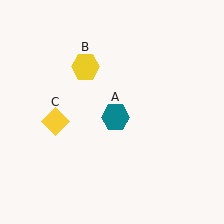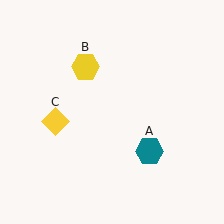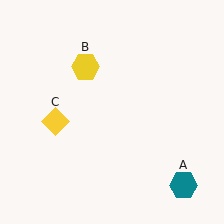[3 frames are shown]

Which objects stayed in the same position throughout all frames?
Yellow hexagon (object B) and yellow diamond (object C) remained stationary.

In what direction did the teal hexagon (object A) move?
The teal hexagon (object A) moved down and to the right.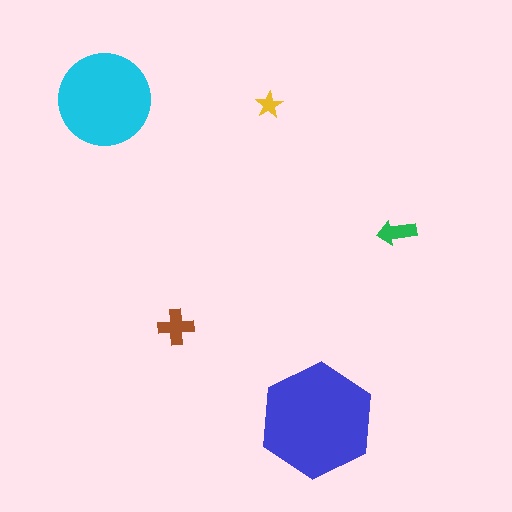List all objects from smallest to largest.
The yellow star, the green arrow, the brown cross, the cyan circle, the blue hexagon.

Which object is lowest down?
The blue hexagon is bottommost.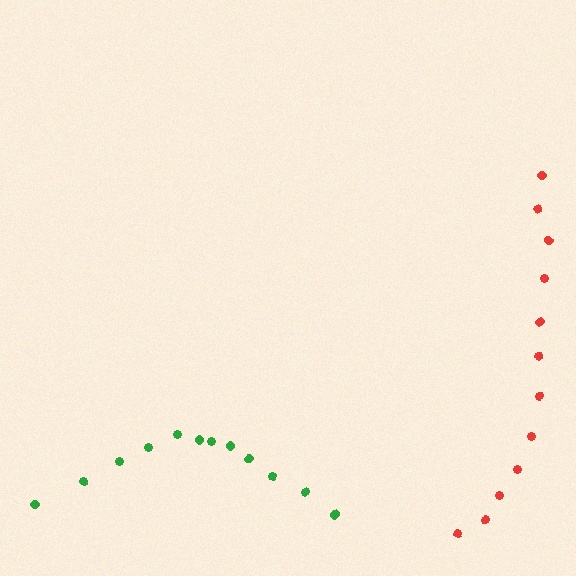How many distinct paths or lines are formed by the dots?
There are 2 distinct paths.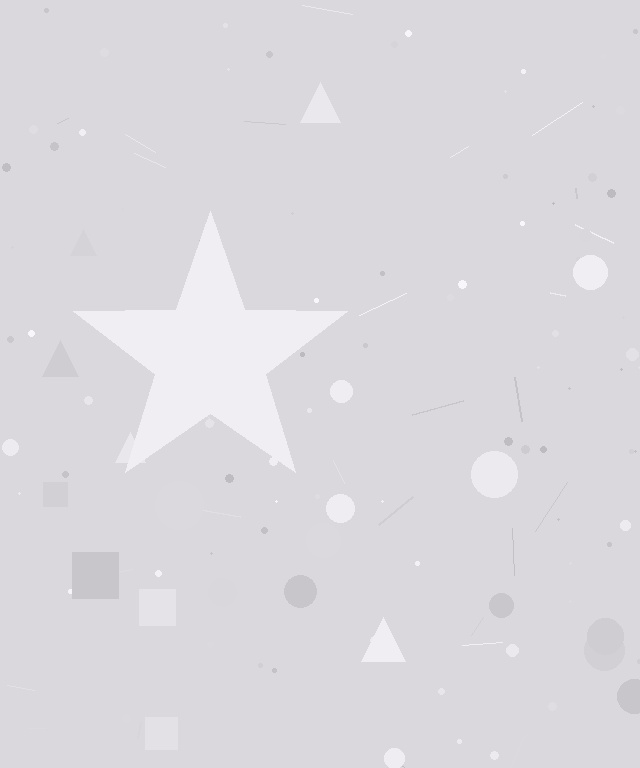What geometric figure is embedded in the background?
A star is embedded in the background.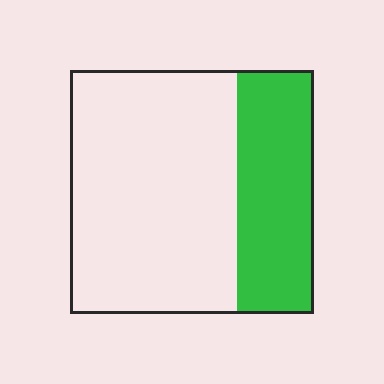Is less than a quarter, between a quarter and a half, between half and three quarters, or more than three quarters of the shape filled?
Between a quarter and a half.